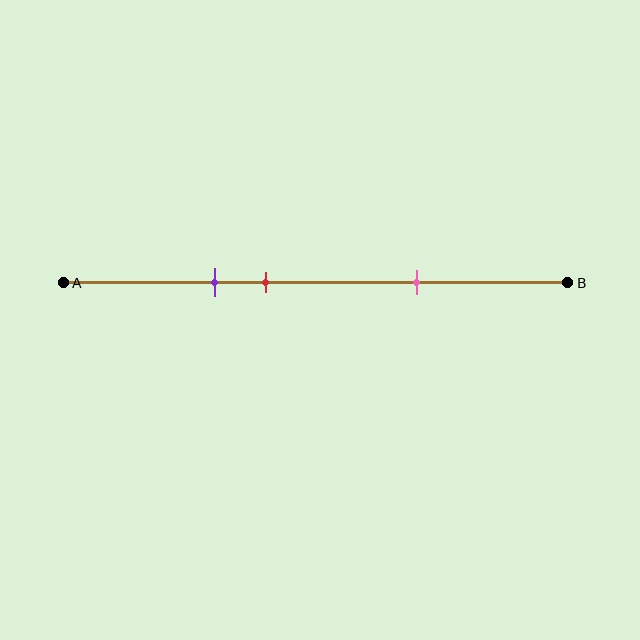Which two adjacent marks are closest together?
The purple and red marks are the closest adjacent pair.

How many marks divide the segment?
There are 3 marks dividing the segment.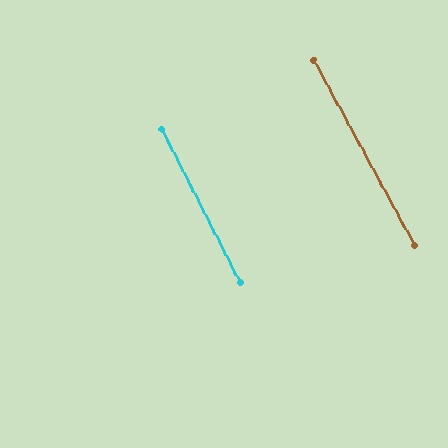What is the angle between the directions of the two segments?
Approximately 1 degree.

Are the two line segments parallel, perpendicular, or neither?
Parallel — their directions differ by only 1.4°.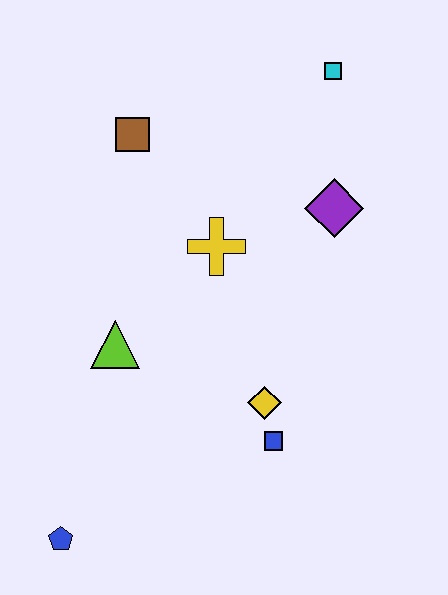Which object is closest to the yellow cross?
The purple diamond is closest to the yellow cross.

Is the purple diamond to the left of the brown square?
No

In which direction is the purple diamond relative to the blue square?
The purple diamond is above the blue square.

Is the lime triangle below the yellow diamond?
No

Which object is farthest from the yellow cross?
The blue pentagon is farthest from the yellow cross.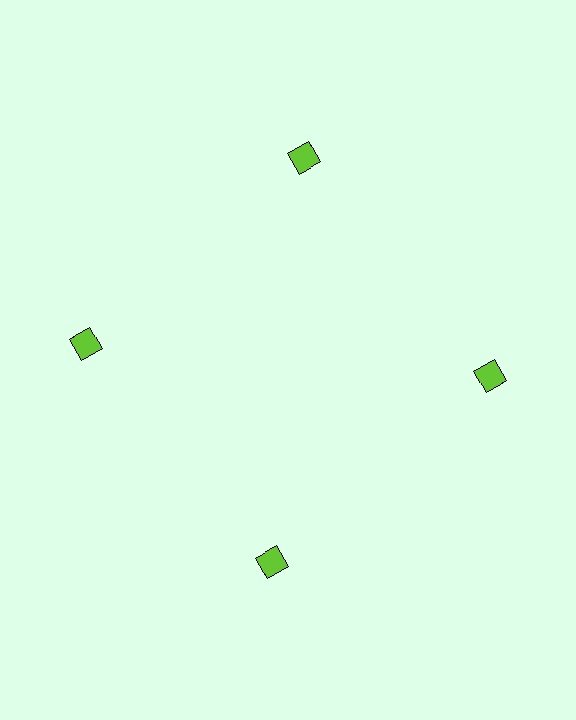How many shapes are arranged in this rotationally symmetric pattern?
There are 4 shapes, arranged in 4 groups of 1.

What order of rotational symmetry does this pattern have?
This pattern has 4-fold rotational symmetry.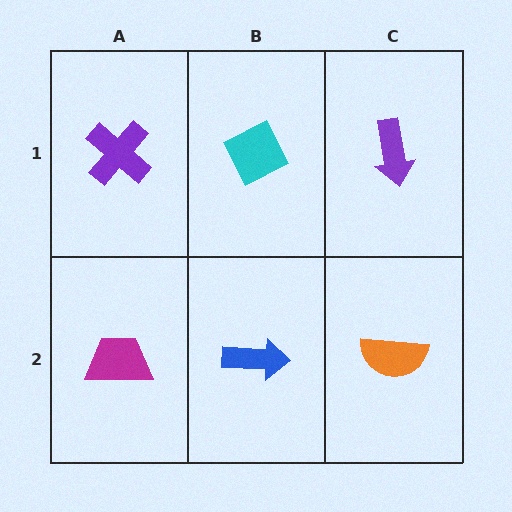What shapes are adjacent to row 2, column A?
A purple cross (row 1, column A), a blue arrow (row 2, column B).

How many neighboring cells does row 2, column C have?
2.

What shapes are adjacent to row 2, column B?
A cyan diamond (row 1, column B), a magenta trapezoid (row 2, column A), an orange semicircle (row 2, column C).